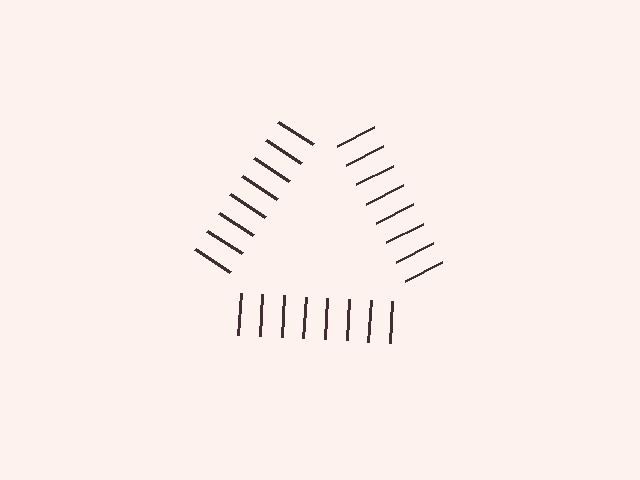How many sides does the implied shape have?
3 sides — the line-ends trace a triangle.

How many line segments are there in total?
24 — 8 along each of the 3 edges.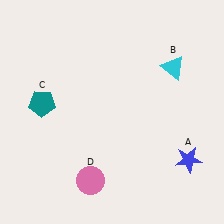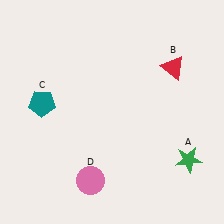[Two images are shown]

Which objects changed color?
A changed from blue to green. B changed from cyan to red.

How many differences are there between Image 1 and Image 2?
There are 2 differences between the two images.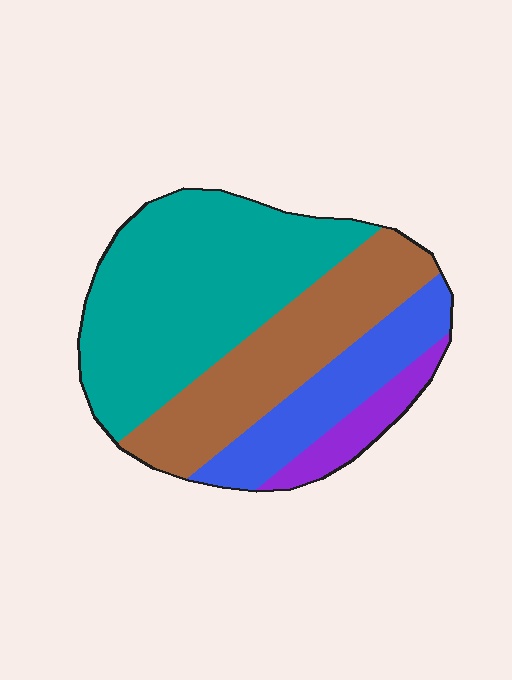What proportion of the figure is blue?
Blue takes up about one sixth (1/6) of the figure.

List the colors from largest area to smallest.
From largest to smallest: teal, brown, blue, purple.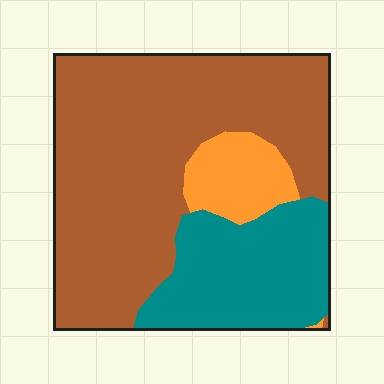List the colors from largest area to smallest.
From largest to smallest: brown, teal, orange.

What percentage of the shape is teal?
Teal covers 26% of the shape.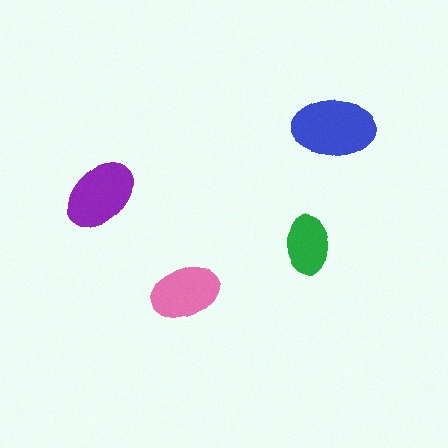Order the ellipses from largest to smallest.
the blue one, the purple one, the pink one, the green one.